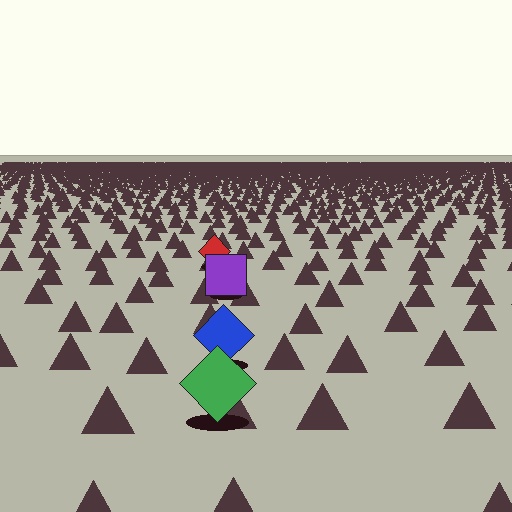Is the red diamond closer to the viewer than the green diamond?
No. The green diamond is closer — you can tell from the texture gradient: the ground texture is coarser near it.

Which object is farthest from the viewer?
The red diamond is farthest from the viewer. It appears smaller and the ground texture around it is denser.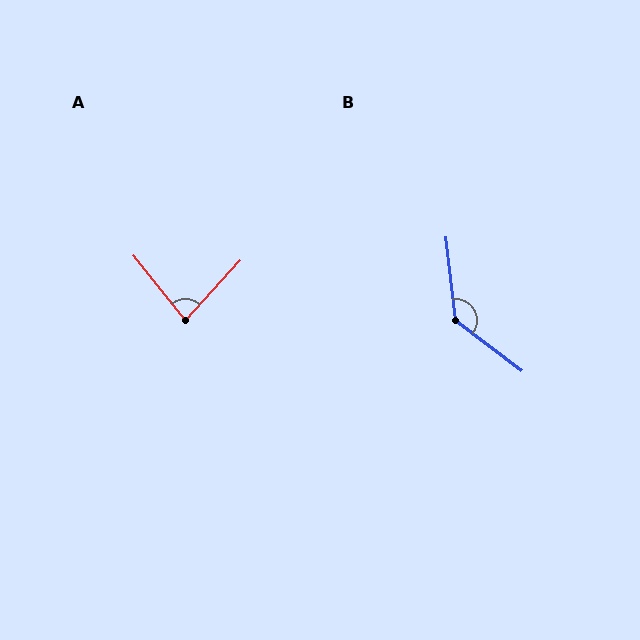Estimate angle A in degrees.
Approximately 81 degrees.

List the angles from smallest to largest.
A (81°), B (134°).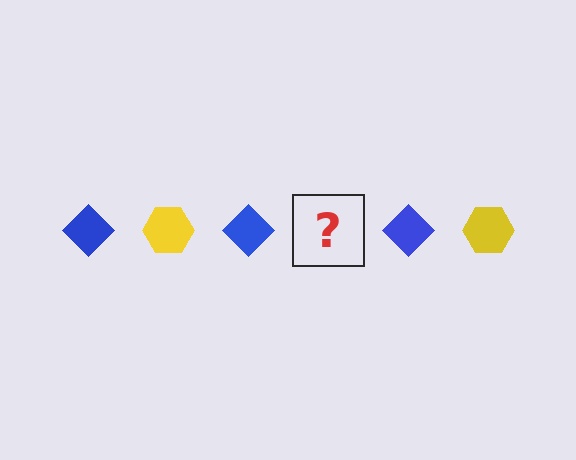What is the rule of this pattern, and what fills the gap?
The rule is that the pattern alternates between blue diamond and yellow hexagon. The gap should be filled with a yellow hexagon.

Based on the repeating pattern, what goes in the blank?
The blank should be a yellow hexagon.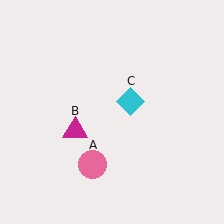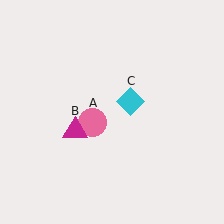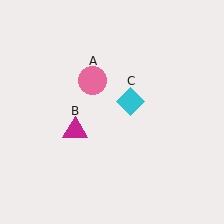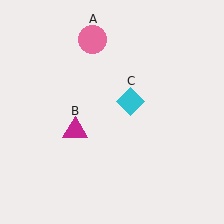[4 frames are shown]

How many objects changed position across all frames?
1 object changed position: pink circle (object A).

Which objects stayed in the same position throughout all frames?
Magenta triangle (object B) and cyan diamond (object C) remained stationary.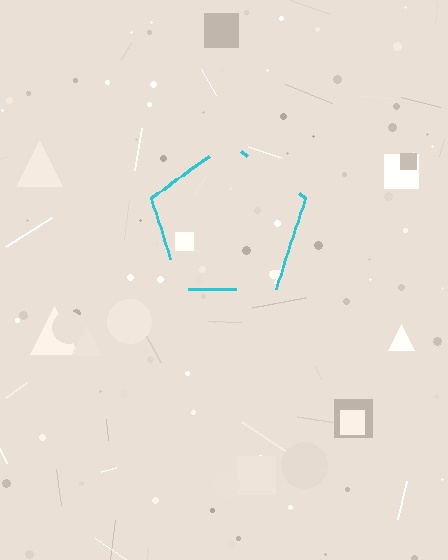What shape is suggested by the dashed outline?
The dashed outline suggests a pentagon.